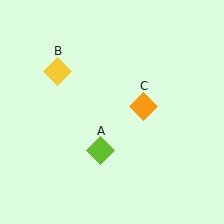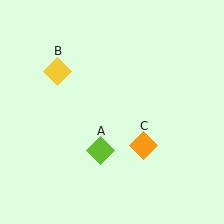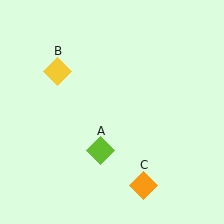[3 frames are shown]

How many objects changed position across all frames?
1 object changed position: orange diamond (object C).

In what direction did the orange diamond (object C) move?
The orange diamond (object C) moved down.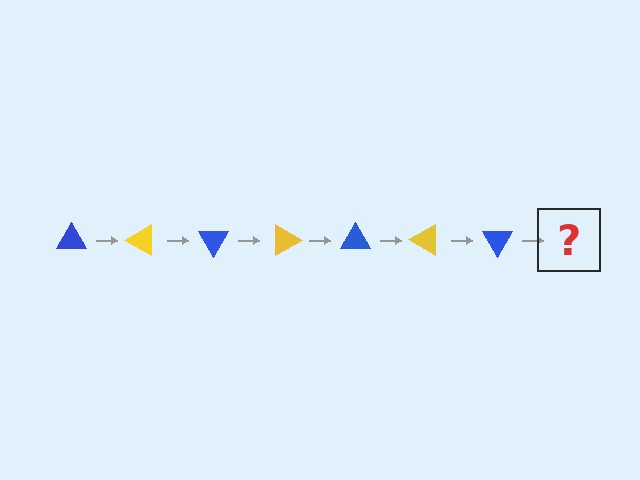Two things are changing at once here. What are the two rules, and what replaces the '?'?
The two rules are that it rotates 30 degrees each step and the color cycles through blue and yellow. The '?' should be a yellow triangle, rotated 210 degrees from the start.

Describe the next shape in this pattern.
It should be a yellow triangle, rotated 210 degrees from the start.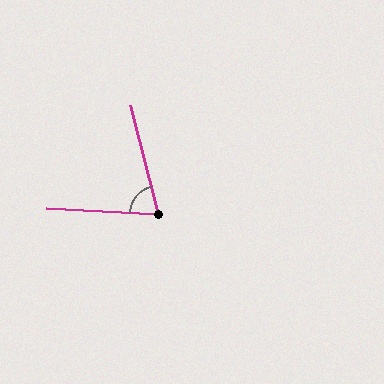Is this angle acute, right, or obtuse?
It is acute.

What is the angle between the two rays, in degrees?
Approximately 73 degrees.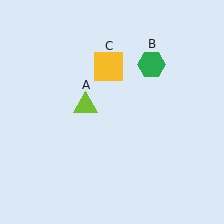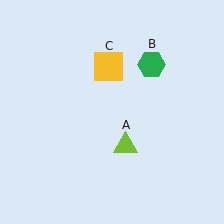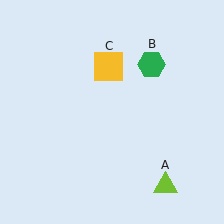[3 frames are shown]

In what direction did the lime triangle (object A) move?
The lime triangle (object A) moved down and to the right.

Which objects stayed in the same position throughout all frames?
Green hexagon (object B) and yellow square (object C) remained stationary.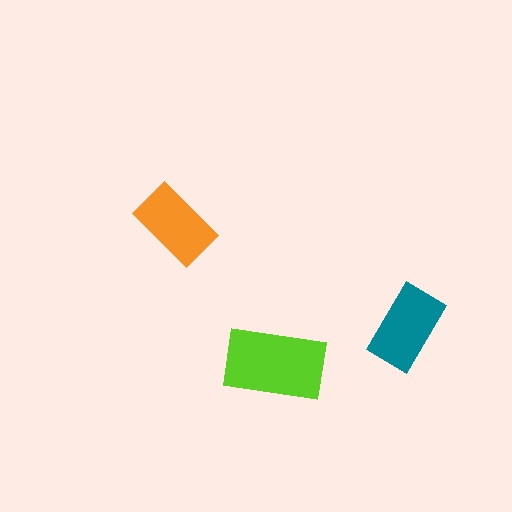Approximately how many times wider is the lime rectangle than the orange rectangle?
About 1.5 times wider.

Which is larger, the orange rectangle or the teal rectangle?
The teal one.